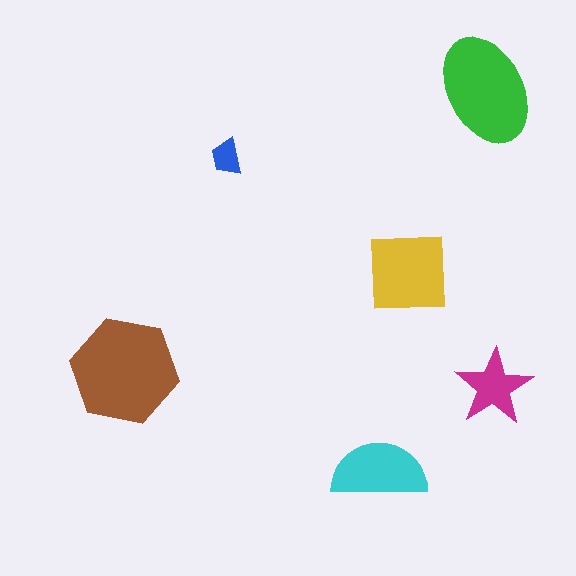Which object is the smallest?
The blue trapezoid.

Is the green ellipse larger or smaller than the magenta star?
Larger.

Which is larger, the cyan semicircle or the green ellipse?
The green ellipse.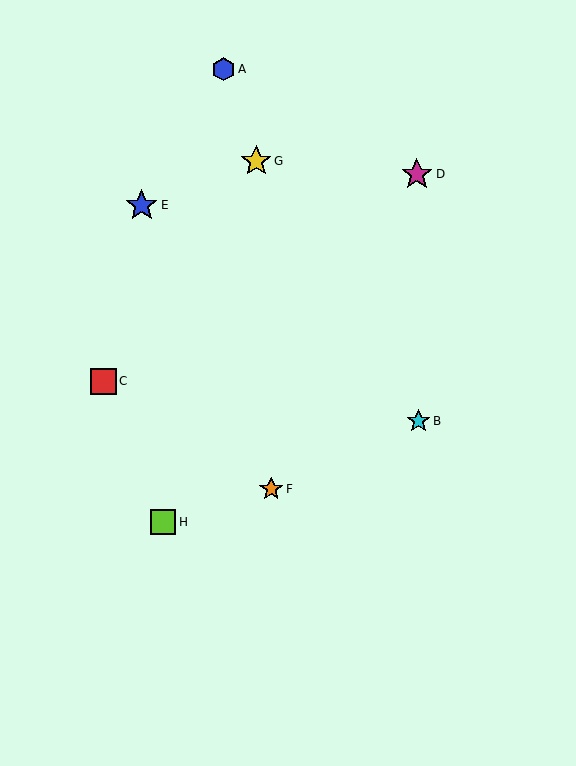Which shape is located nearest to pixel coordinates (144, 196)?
The blue star (labeled E) at (142, 205) is nearest to that location.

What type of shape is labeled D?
Shape D is a magenta star.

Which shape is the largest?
The blue star (labeled E) is the largest.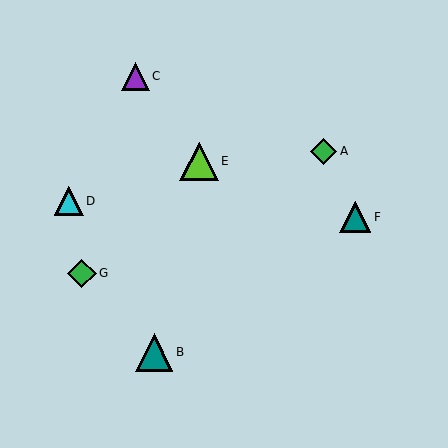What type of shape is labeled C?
Shape C is a purple triangle.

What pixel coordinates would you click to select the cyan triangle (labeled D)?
Click at (69, 201) to select the cyan triangle D.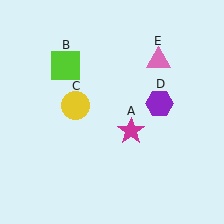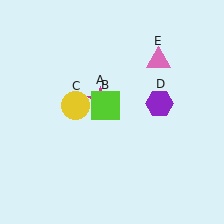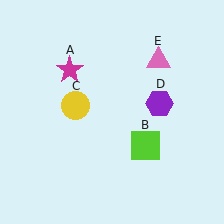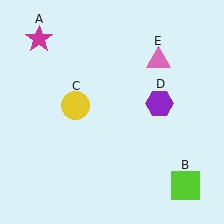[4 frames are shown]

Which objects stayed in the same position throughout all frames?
Yellow circle (object C) and purple hexagon (object D) and pink triangle (object E) remained stationary.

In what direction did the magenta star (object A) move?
The magenta star (object A) moved up and to the left.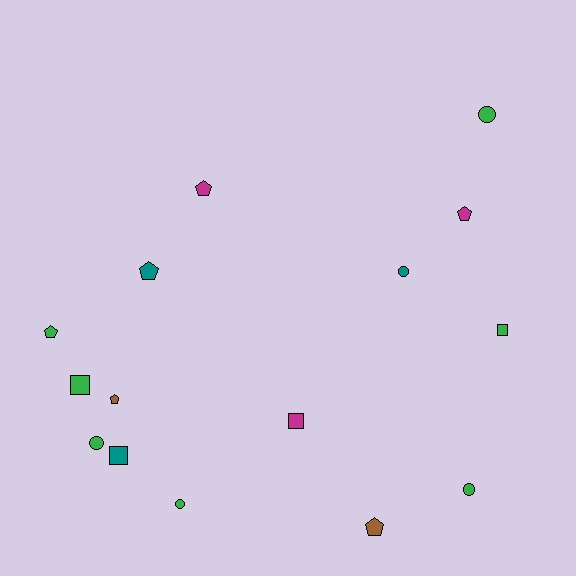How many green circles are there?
There are 4 green circles.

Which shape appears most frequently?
Pentagon, with 6 objects.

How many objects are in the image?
There are 15 objects.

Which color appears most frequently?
Green, with 7 objects.